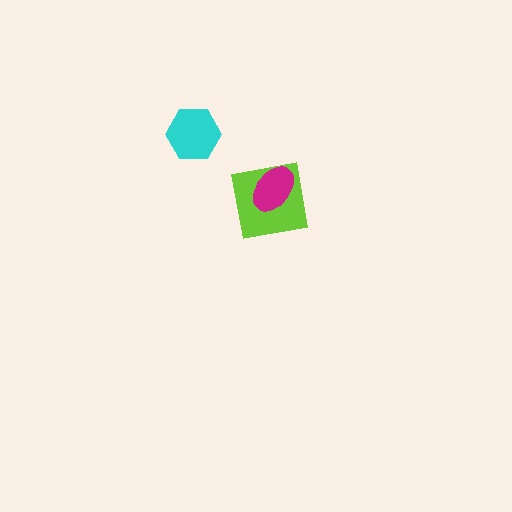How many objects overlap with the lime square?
1 object overlaps with the lime square.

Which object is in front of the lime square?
The magenta ellipse is in front of the lime square.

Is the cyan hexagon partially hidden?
No, no other shape covers it.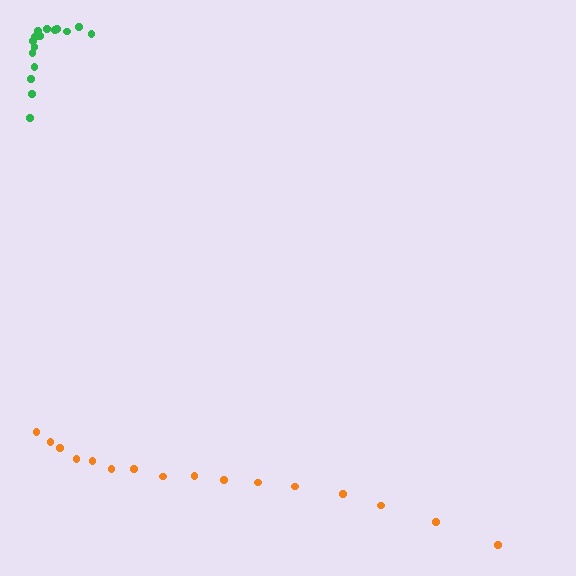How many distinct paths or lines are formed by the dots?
There are 2 distinct paths.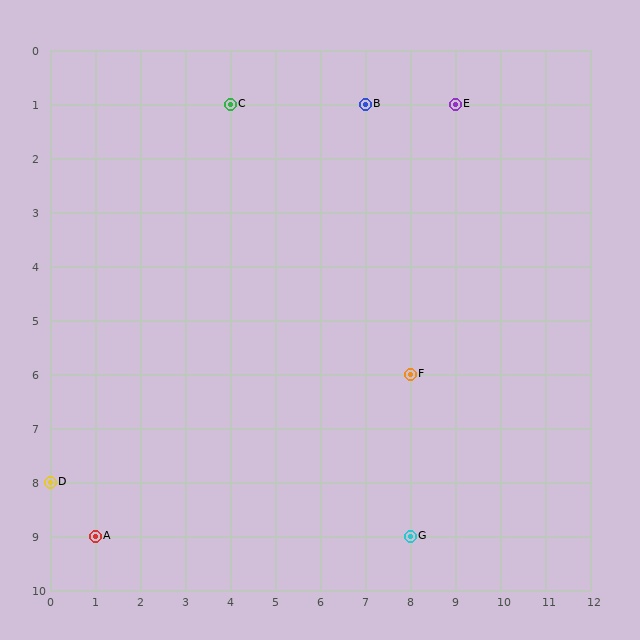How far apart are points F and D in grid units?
Points F and D are 8 columns and 2 rows apart (about 8.2 grid units diagonally).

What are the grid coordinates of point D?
Point D is at grid coordinates (0, 8).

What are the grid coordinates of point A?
Point A is at grid coordinates (1, 9).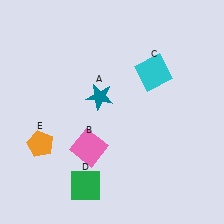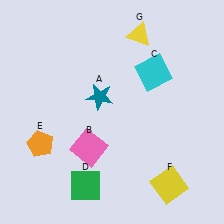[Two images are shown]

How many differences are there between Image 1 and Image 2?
There are 2 differences between the two images.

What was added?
A yellow square (F), a yellow triangle (G) were added in Image 2.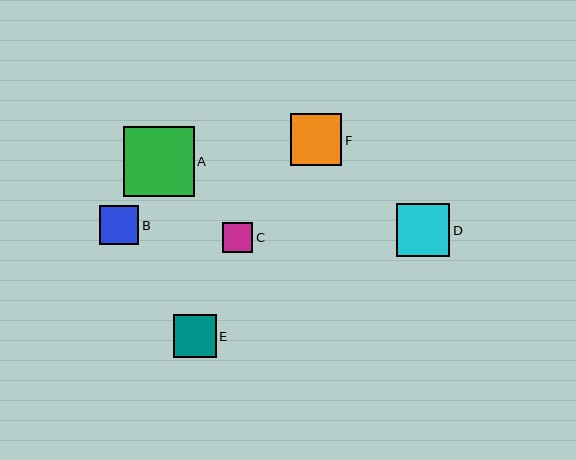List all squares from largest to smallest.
From largest to smallest: A, D, F, E, B, C.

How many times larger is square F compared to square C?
Square F is approximately 1.7 times the size of square C.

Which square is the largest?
Square A is the largest with a size of approximately 71 pixels.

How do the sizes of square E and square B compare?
Square E and square B are approximately the same size.